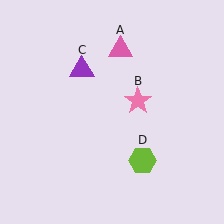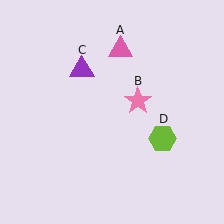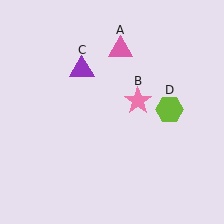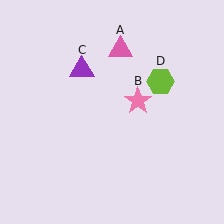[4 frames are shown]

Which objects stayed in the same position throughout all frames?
Pink triangle (object A) and pink star (object B) and purple triangle (object C) remained stationary.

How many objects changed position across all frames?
1 object changed position: lime hexagon (object D).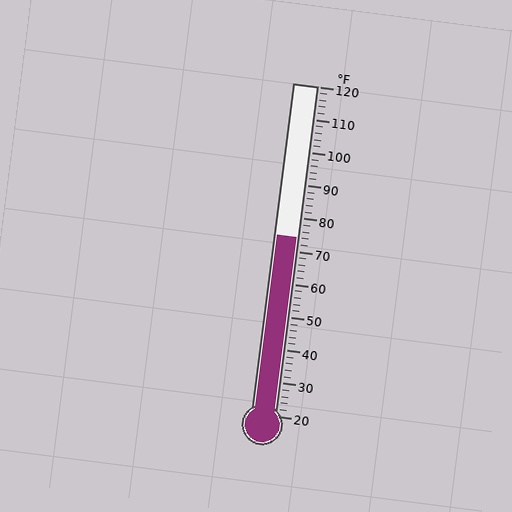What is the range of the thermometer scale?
The thermometer scale ranges from 20°F to 120°F.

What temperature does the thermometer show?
The thermometer shows approximately 74°F.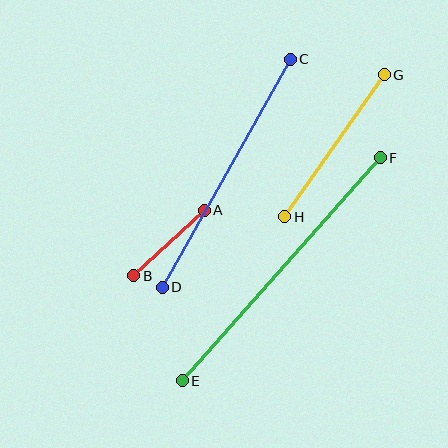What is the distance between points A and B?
The distance is approximately 96 pixels.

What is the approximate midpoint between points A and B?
The midpoint is at approximately (169, 243) pixels.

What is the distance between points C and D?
The distance is approximately 262 pixels.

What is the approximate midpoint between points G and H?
The midpoint is at approximately (334, 146) pixels.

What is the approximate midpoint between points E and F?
The midpoint is at approximately (281, 269) pixels.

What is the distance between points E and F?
The distance is approximately 298 pixels.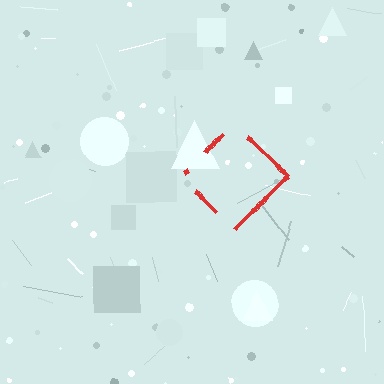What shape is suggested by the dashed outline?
The dashed outline suggests a diamond.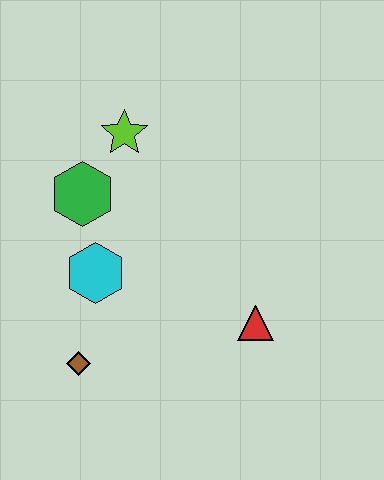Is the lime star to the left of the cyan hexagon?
No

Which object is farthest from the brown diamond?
The lime star is farthest from the brown diamond.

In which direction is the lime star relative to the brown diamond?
The lime star is above the brown diamond.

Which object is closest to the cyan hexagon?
The green hexagon is closest to the cyan hexagon.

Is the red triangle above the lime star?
No